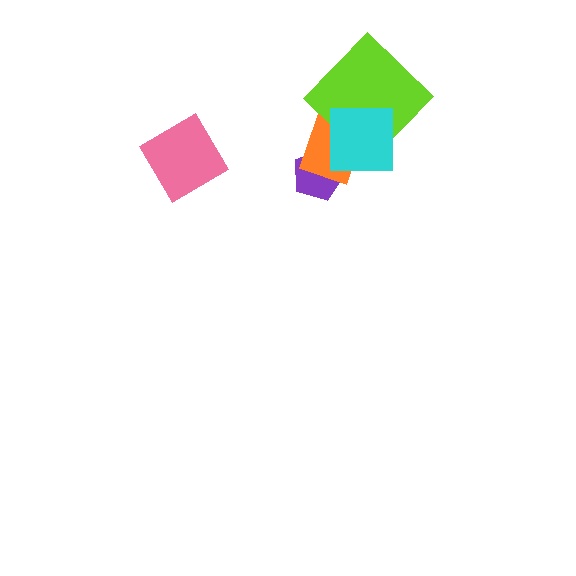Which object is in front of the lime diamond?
The cyan square is in front of the lime diamond.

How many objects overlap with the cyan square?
2 objects overlap with the cyan square.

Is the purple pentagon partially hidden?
Yes, it is partially covered by another shape.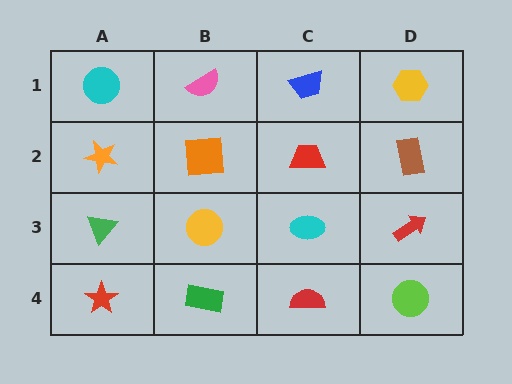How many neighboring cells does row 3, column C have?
4.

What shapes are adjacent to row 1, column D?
A brown rectangle (row 2, column D), a blue trapezoid (row 1, column C).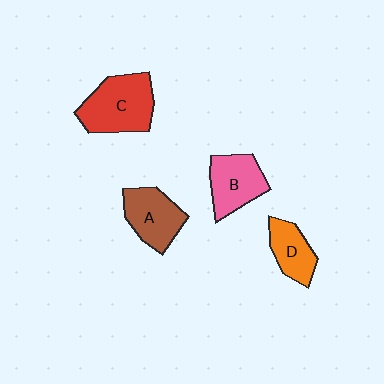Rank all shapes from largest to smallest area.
From largest to smallest: C (red), A (brown), B (pink), D (orange).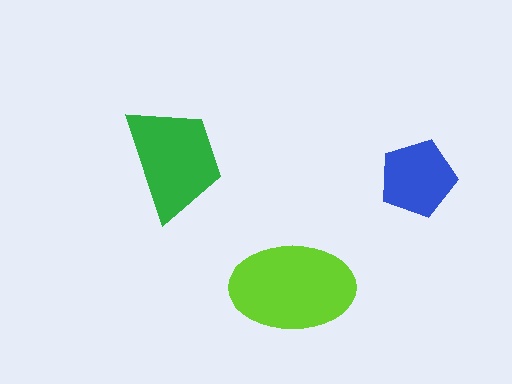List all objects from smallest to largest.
The blue pentagon, the green trapezoid, the lime ellipse.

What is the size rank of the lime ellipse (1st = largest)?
1st.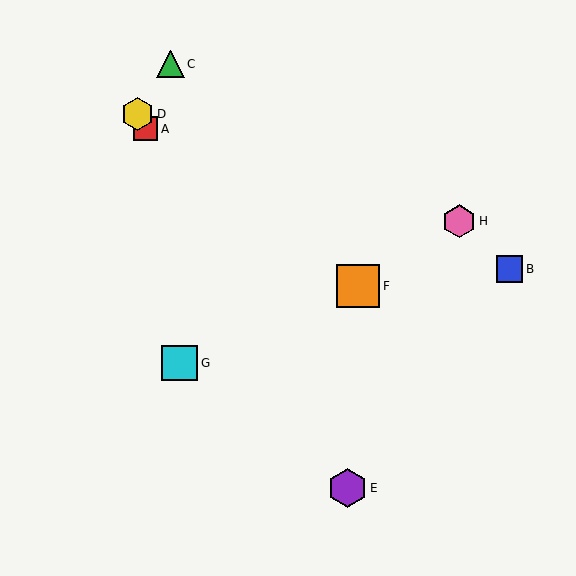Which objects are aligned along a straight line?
Objects A, D, E are aligned along a straight line.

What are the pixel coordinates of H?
Object H is at (459, 221).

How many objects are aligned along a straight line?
3 objects (A, D, E) are aligned along a straight line.